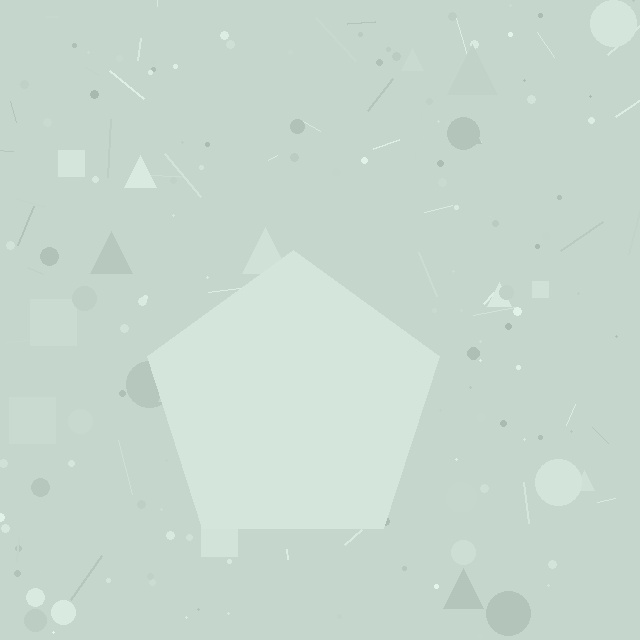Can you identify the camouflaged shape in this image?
The camouflaged shape is a pentagon.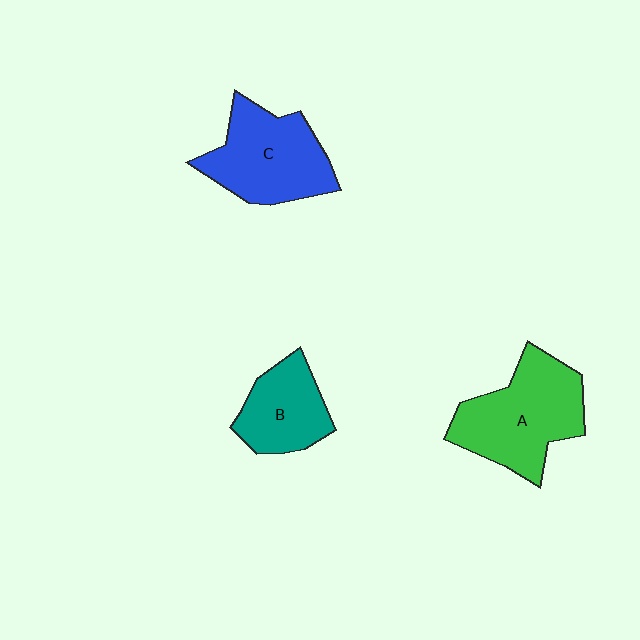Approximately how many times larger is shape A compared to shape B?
Approximately 1.6 times.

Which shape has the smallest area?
Shape B (teal).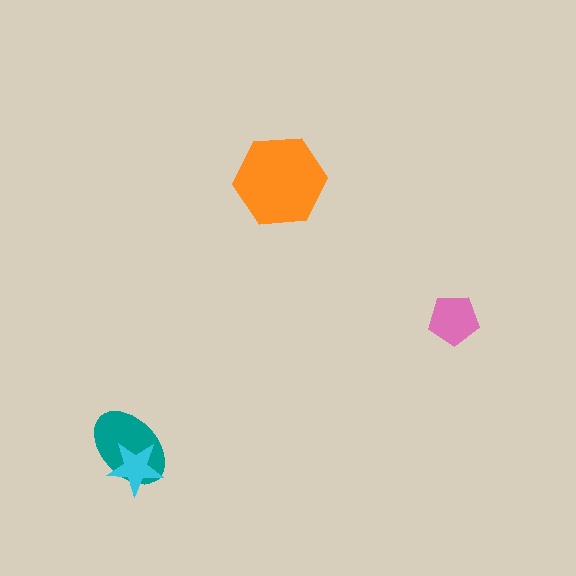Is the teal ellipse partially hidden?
Yes, it is partially covered by another shape.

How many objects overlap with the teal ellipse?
1 object overlaps with the teal ellipse.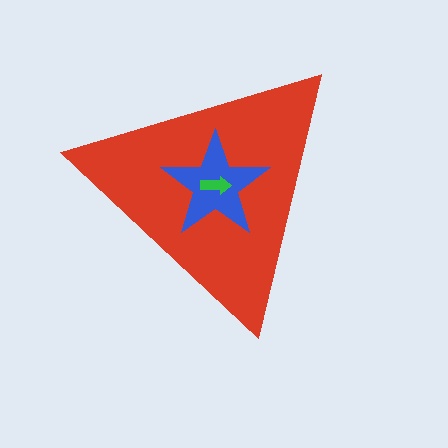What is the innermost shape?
The green arrow.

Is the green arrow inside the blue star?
Yes.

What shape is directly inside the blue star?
The green arrow.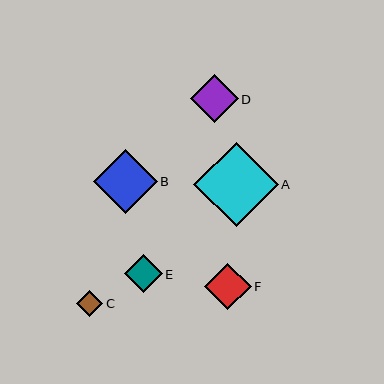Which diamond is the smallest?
Diamond C is the smallest with a size of approximately 27 pixels.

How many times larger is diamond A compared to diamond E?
Diamond A is approximately 2.2 times the size of diamond E.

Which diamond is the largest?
Diamond A is the largest with a size of approximately 85 pixels.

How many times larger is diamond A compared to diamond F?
Diamond A is approximately 1.8 times the size of diamond F.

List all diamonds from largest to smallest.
From largest to smallest: A, B, D, F, E, C.